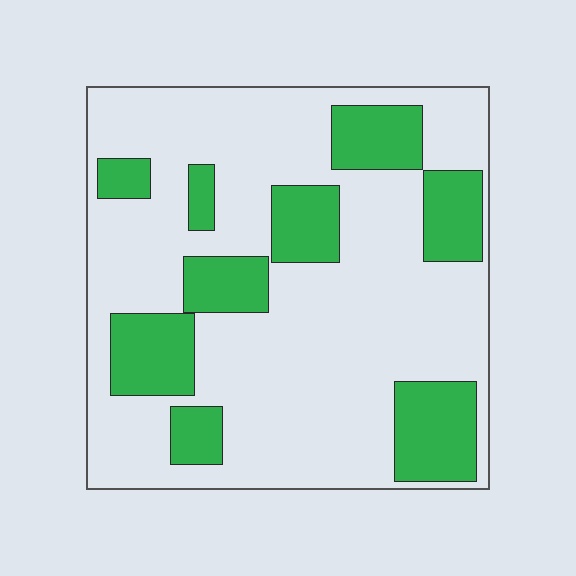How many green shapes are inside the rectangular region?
9.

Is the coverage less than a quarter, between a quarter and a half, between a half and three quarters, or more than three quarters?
Between a quarter and a half.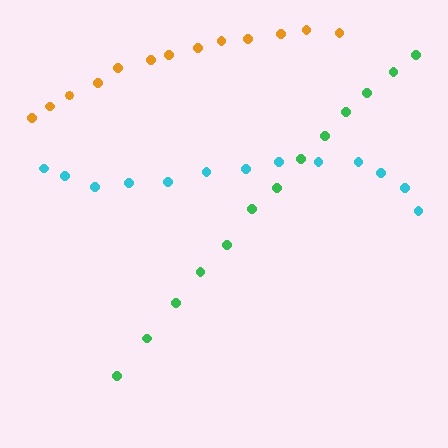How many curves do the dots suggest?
There are 3 distinct paths.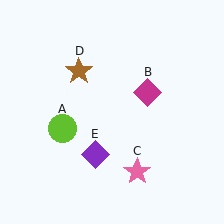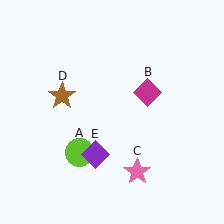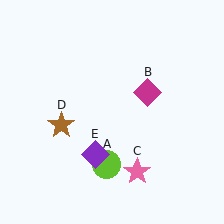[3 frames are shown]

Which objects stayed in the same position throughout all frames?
Magenta diamond (object B) and pink star (object C) and purple diamond (object E) remained stationary.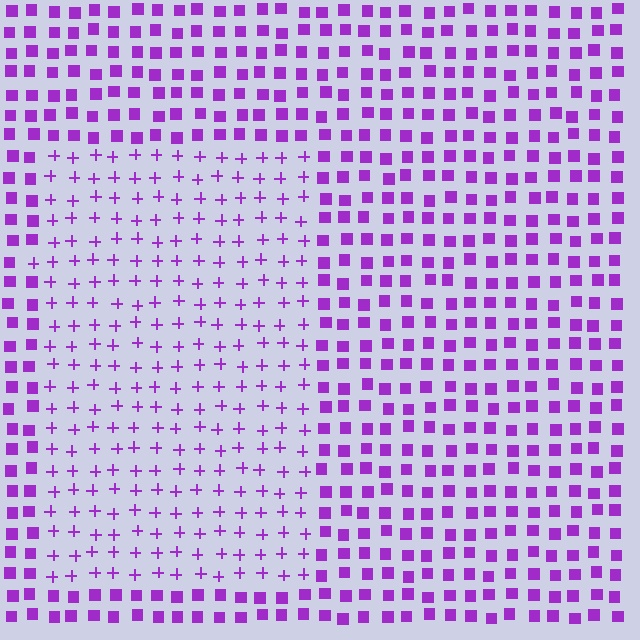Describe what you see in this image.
The image is filled with small purple elements arranged in a uniform grid. A rectangle-shaped region contains plus signs, while the surrounding area contains squares. The boundary is defined purely by the change in element shape.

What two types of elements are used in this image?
The image uses plus signs inside the rectangle region and squares outside it.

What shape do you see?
I see a rectangle.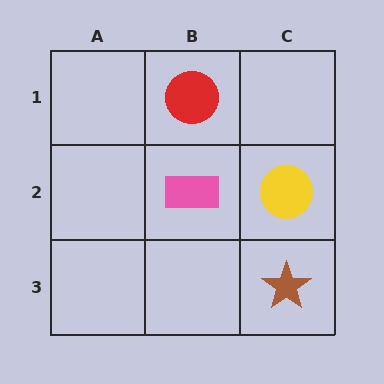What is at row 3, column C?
A brown star.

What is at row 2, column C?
A yellow circle.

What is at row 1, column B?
A red circle.